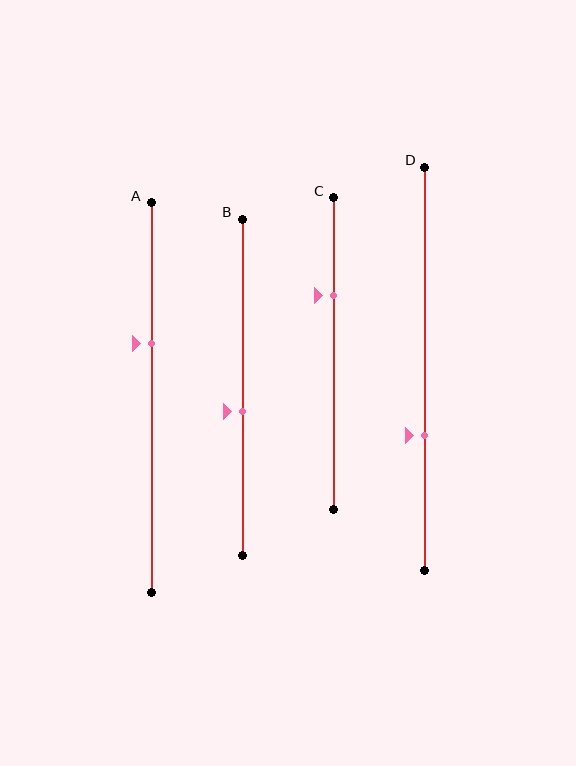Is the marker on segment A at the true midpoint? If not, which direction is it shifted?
No, the marker on segment A is shifted upward by about 14% of the segment length.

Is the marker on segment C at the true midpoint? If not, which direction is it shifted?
No, the marker on segment C is shifted upward by about 19% of the segment length.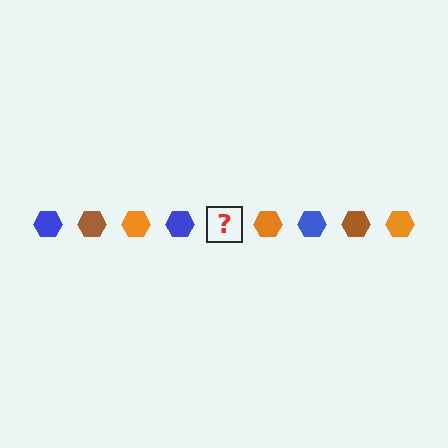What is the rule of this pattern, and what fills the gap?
The rule is that the pattern cycles through blue, brown, orange hexagons. The gap should be filled with a brown hexagon.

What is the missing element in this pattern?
The missing element is a brown hexagon.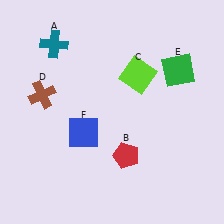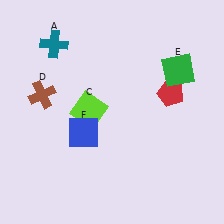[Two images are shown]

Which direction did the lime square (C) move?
The lime square (C) moved left.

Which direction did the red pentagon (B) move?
The red pentagon (B) moved up.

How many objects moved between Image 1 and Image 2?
2 objects moved between the two images.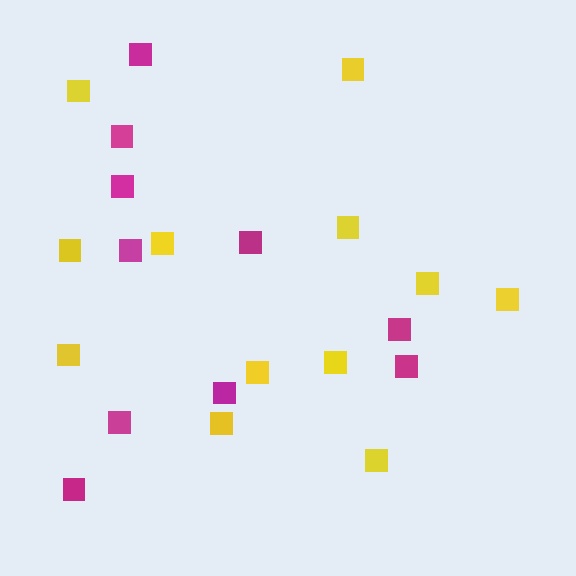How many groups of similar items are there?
There are 2 groups: one group of yellow squares (12) and one group of magenta squares (10).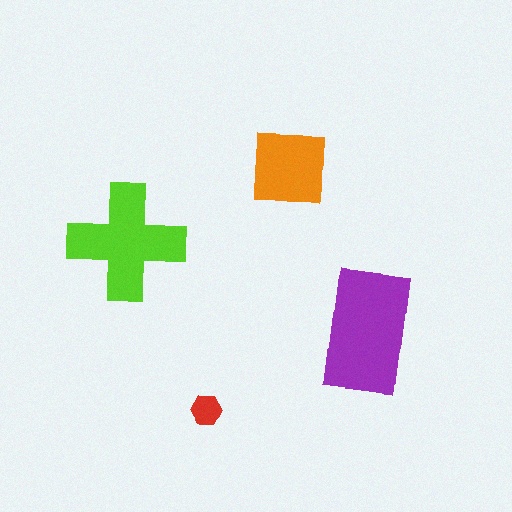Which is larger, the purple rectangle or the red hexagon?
The purple rectangle.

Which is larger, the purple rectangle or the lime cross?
The purple rectangle.